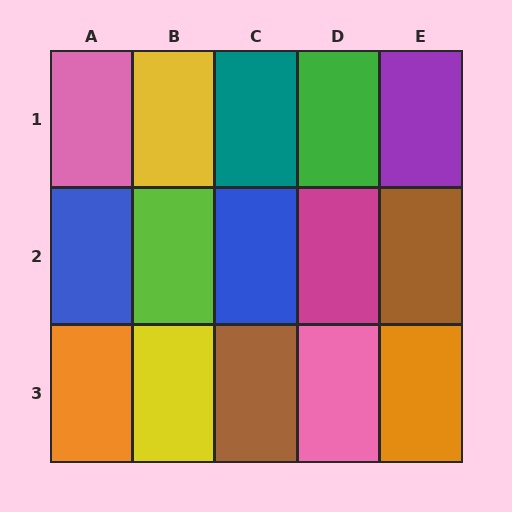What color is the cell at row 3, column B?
Yellow.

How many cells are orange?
2 cells are orange.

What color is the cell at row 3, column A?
Orange.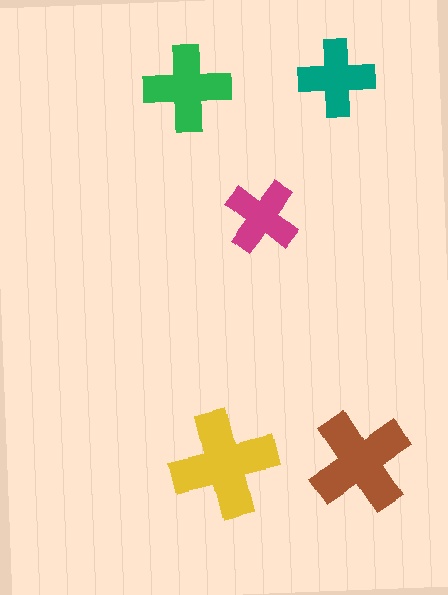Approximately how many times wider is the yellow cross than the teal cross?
About 1.5 times wider.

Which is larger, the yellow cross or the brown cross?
The yellow one.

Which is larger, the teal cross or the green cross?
The green one.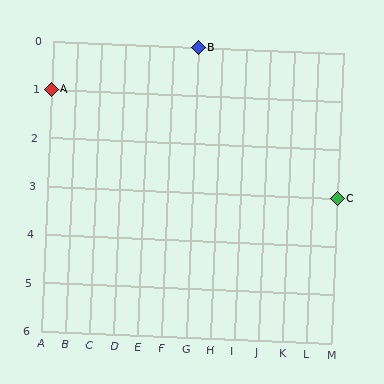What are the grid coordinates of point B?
Point B is at grid coordinates (G, 0).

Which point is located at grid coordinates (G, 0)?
Point B is at (G, 0).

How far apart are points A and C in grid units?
Points A and C are 12 columns and 2 rows apart (about 12.2 grid units diagonally).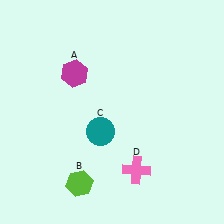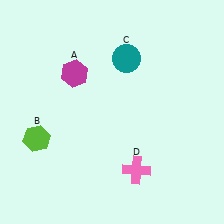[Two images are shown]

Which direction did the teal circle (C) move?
The teal circle (C) moved up.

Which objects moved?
The objects that moved are: the lime hexagon (B), the teal circle (C).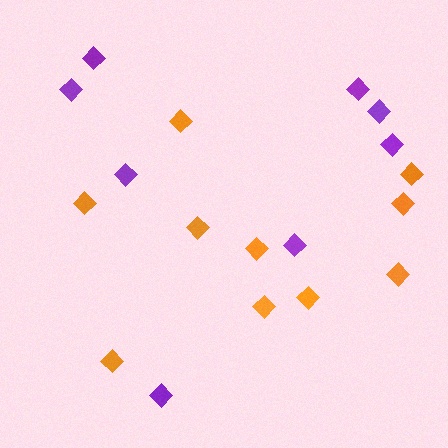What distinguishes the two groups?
There are 2 groups: one group of purple diamonds (8) and one group of orange diamonds (10).